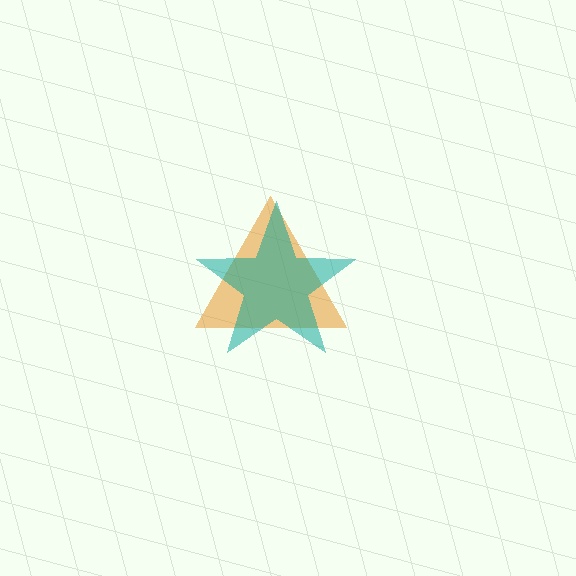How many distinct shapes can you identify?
There are 2 distinct shapes: an orange triangle, a teal star.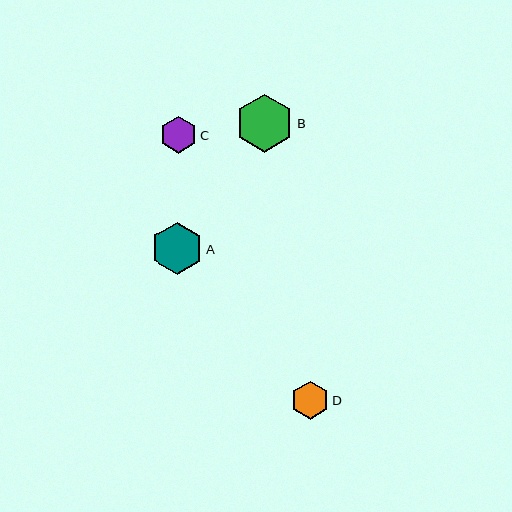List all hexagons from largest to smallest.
From largest to smallest: B, A, D, C.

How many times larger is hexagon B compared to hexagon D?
Hexagon B is approximately 1.5 times the size of hexagon D.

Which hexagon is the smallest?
Hexagon C is the smallest with a size of approximately 37 pixels.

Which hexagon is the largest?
Hexagon B is the largest with a size of approximately 58 pixels.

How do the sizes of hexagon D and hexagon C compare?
Hexagon D and hexagon C are approximately the same size.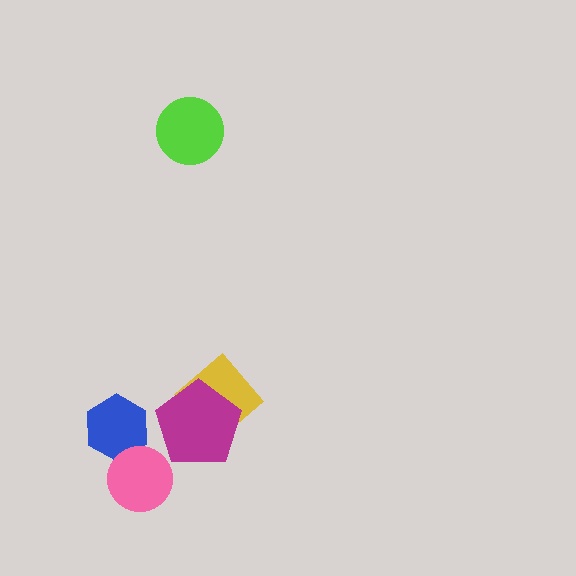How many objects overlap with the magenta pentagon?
1 object overlaps with the magenta pentagon.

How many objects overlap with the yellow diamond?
1 object overlaps with the yellow diamond.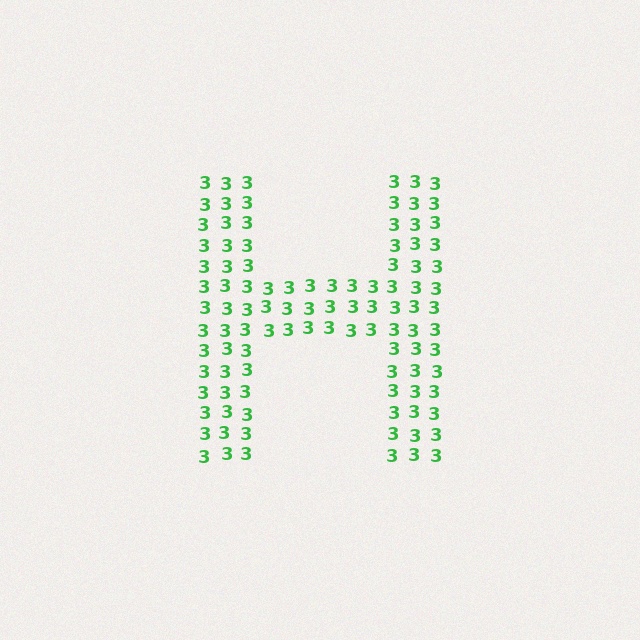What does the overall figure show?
The overall figure shows the letter H.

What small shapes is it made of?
It is made of small digit 3's.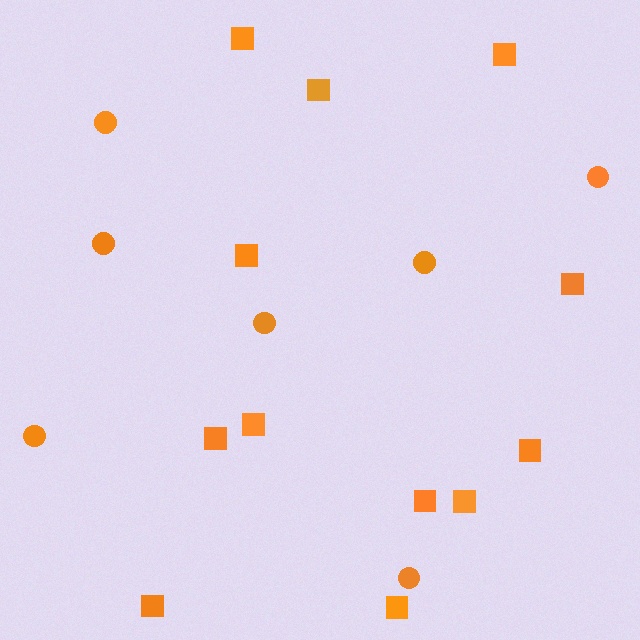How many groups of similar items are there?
There are 2 groups: one group of circles (7) and one group of squares (12).